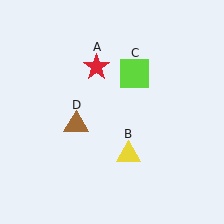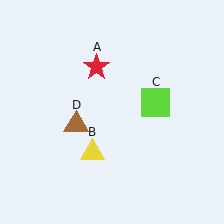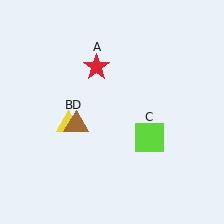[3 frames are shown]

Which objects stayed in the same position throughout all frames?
Red star (object A) and brown triangle (object D) remained stationary.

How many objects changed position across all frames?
2 objects changed position: yellow triangle (object B), lime square (object C).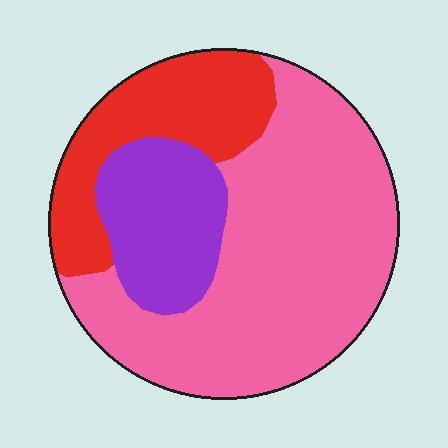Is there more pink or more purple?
Pink.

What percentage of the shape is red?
Red covers 23% of the shape.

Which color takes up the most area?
Pink, at roughly 60%.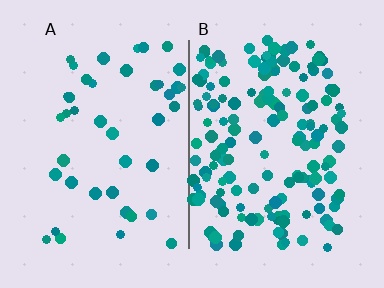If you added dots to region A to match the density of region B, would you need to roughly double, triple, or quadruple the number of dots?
Approximately quadruple.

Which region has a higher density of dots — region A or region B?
B (the right).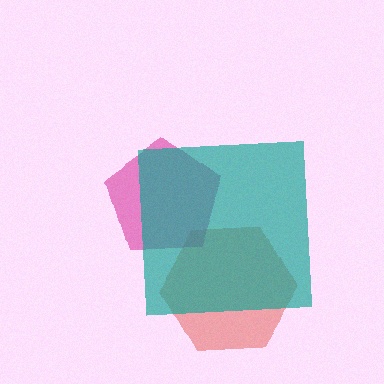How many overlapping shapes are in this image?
There are 3 overlapping shapes in the image.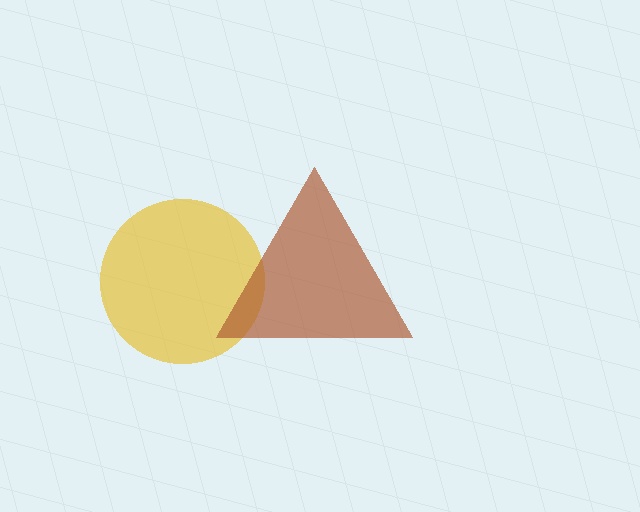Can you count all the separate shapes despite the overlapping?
Yes, there are 2 separate shapes.